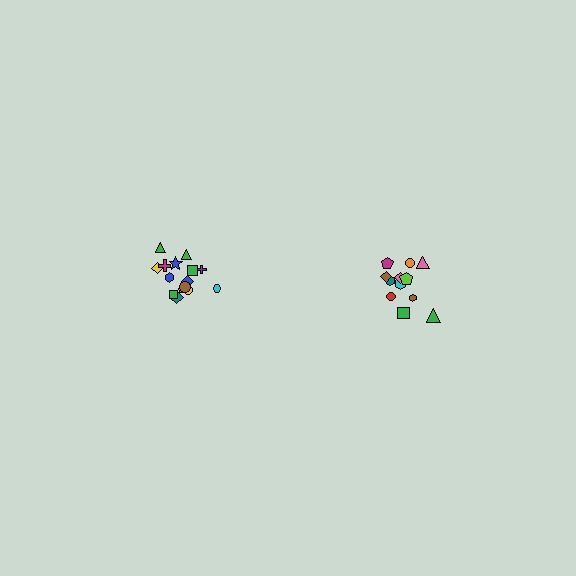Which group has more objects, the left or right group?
The left group.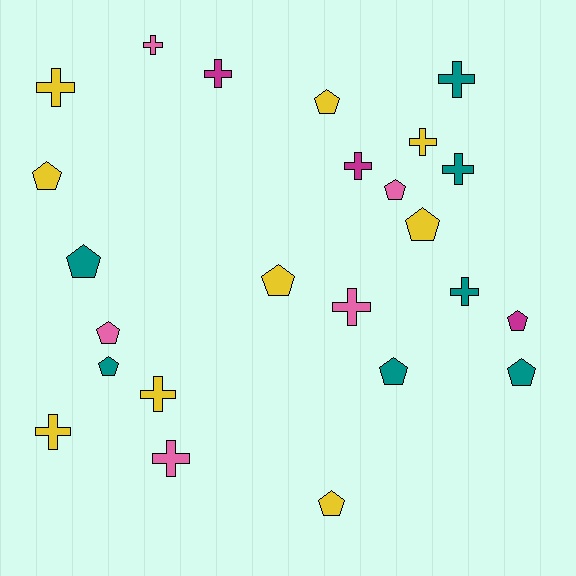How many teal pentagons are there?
There are 4 teal pentagons.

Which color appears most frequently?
Yellow, with 9 objects.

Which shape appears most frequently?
Pentagon, with 12 objects.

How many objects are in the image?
There are 24 objects.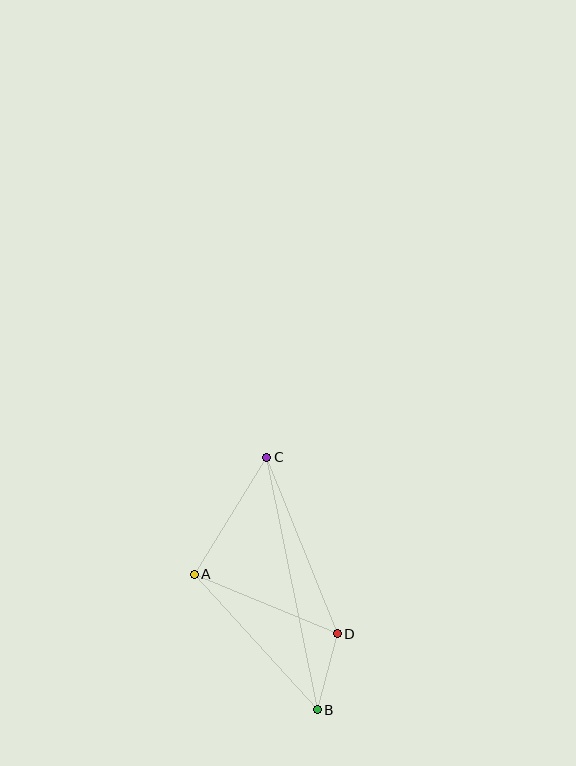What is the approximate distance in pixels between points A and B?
The distance between A and B is approximately 183 pixels.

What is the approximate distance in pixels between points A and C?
The distance between A and C is approximately 138 pixels.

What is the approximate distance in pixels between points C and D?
The distance between C and D is approximately 190 pixels.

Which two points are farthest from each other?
Points B and C are farthest from each other.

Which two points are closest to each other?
Points B and D are closest to each other.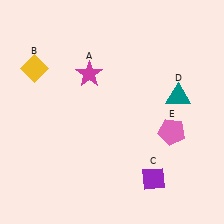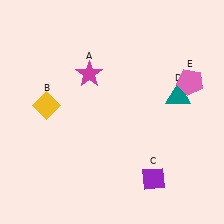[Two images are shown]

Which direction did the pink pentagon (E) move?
The pink pentagon (E) moved up.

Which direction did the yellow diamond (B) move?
The yellow diamond (B) moved down.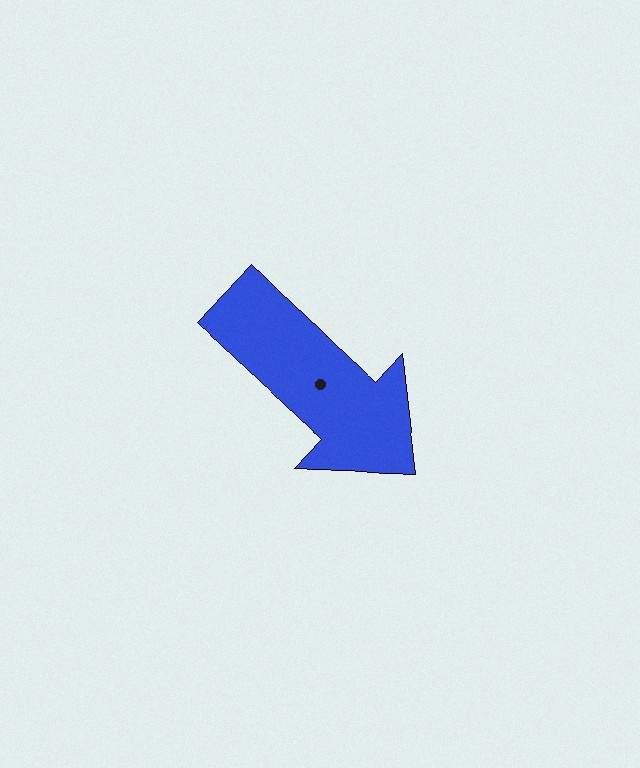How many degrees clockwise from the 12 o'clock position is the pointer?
Approximately 133 degrees.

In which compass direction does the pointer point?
Southeast.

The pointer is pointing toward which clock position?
Roughly 4 o'clock.